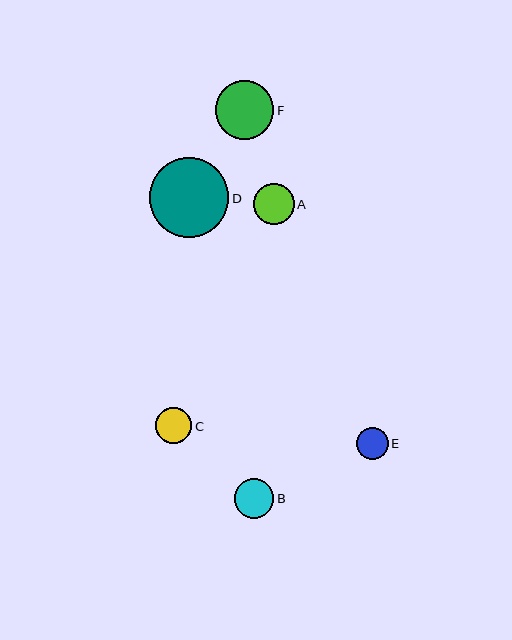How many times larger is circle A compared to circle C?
Circle A is approximately 1.1 times the size of circle C.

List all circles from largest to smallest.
From largest to smallest: D, F, A, B, C, E.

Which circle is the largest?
Circle D is the largest with a size of approximately 80 pixels.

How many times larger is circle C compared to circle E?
Circle C is approximately 1.1 times the size of circle E.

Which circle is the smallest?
Circle E is the smallest with a size of approximately 32 pixels.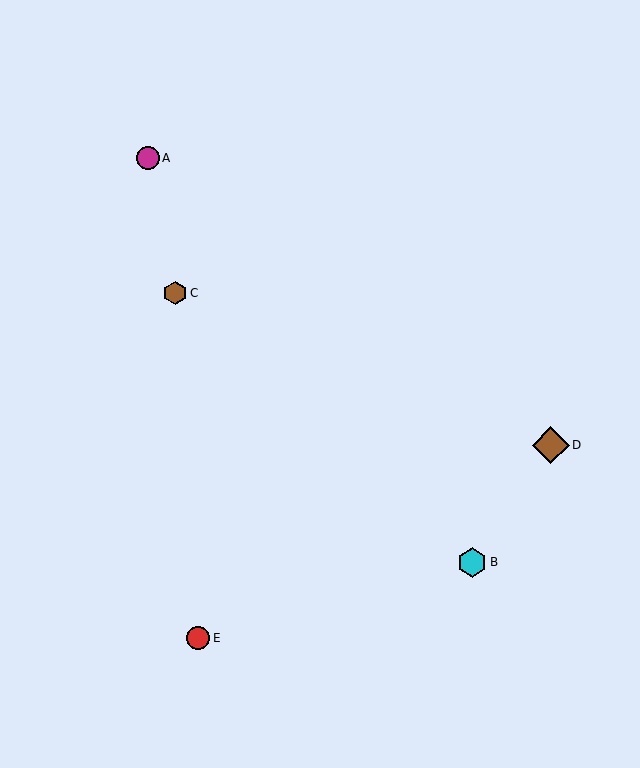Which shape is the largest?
The brown diamond (labeled D) is the largest.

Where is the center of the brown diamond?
The center of the brown diamond is at (551, 445).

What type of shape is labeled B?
Shape B is a cyan hexagon.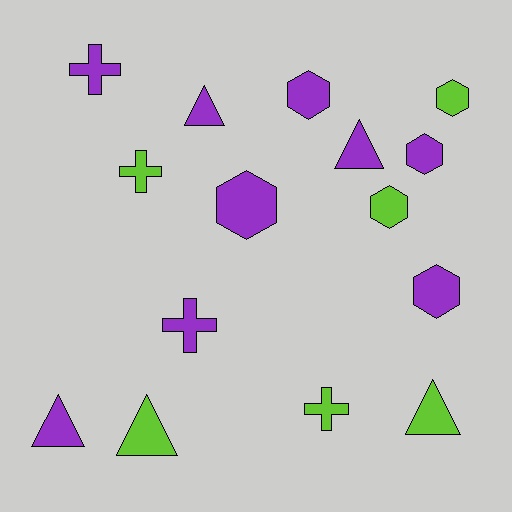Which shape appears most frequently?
Hexagon, with 6 objects.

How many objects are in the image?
There are 15 objects.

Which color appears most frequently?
Purple, with 9 objects.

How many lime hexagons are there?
There are 2 lime hexagons.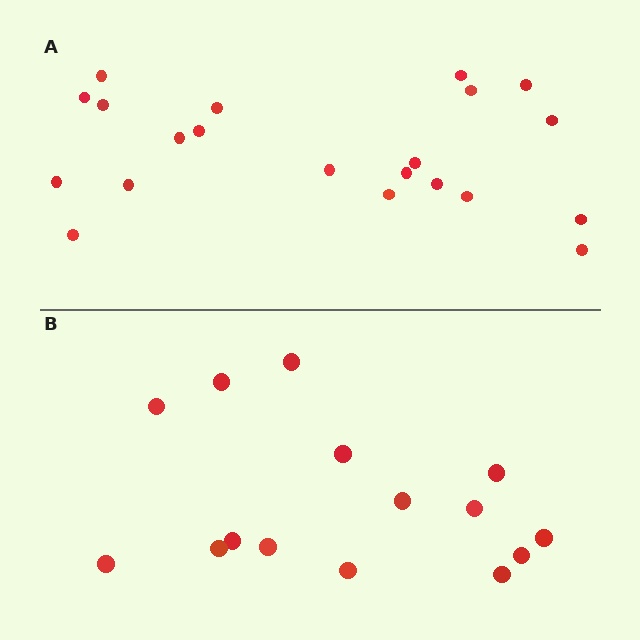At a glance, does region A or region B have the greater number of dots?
Region A (the top region) has more dots.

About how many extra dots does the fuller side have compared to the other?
Region A has about 6 more dots than region B.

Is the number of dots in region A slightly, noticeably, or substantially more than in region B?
Region A has noticeably more, but not dramatically so. The ratio is roughly 1.4 to 1.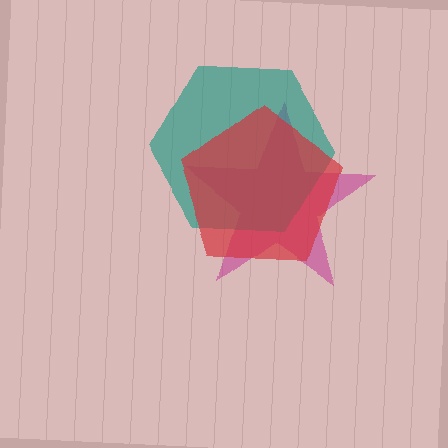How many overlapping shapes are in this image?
There are 3 overlapping shapes in the image.